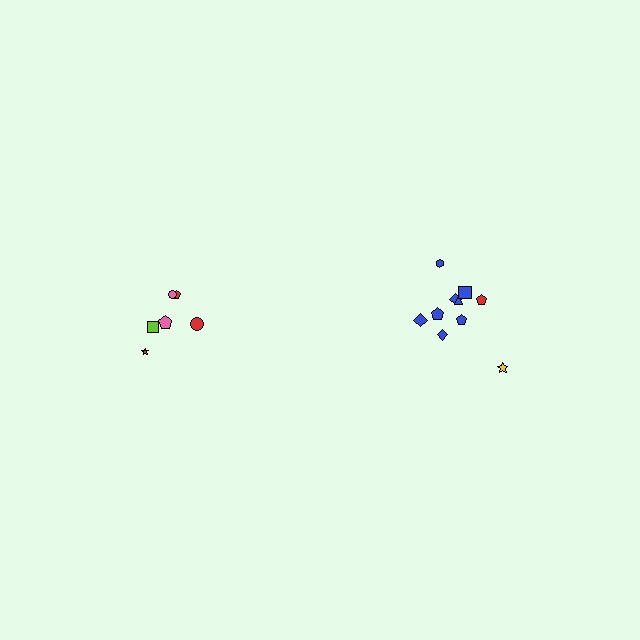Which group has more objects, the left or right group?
The right group.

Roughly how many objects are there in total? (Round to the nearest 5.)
Roughly 15 objects in total.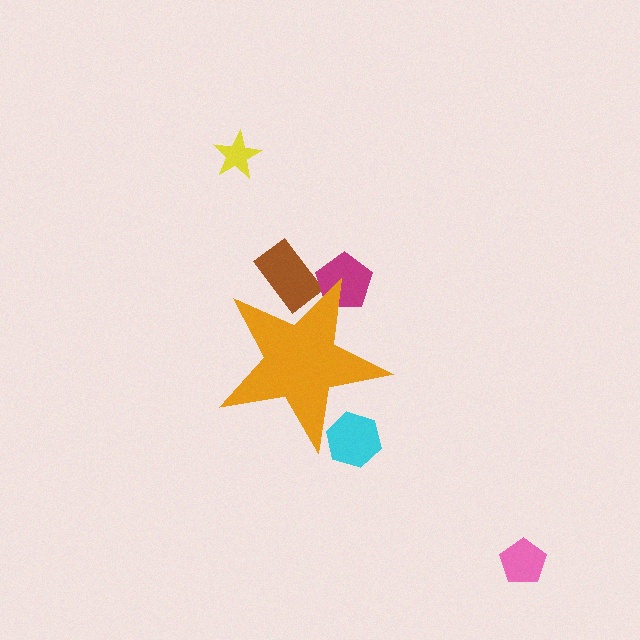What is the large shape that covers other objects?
An orange star.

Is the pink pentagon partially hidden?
No, the pink pentagon is fully visible.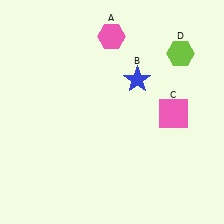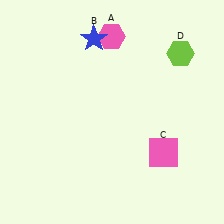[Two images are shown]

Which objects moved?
The objects that moved are: the blue star (B), the pink square (C).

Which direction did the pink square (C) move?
The pink square (C) moved down.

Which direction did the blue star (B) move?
The blue star (B) moved left.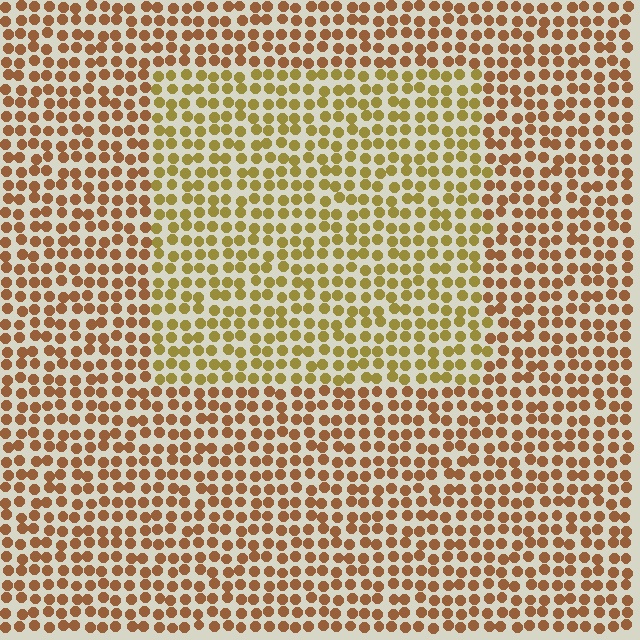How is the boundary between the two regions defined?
The boundary is defined purely by a slight shift in hue (about 30 degrees). Spacing, size, and orientation are identical on both sides.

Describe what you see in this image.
The image is filled with small brown elements in a uniform arrangement. A rectangle-shaped region is visible where the elements are tinted to a slightly different hue, forming a subtle color boundary.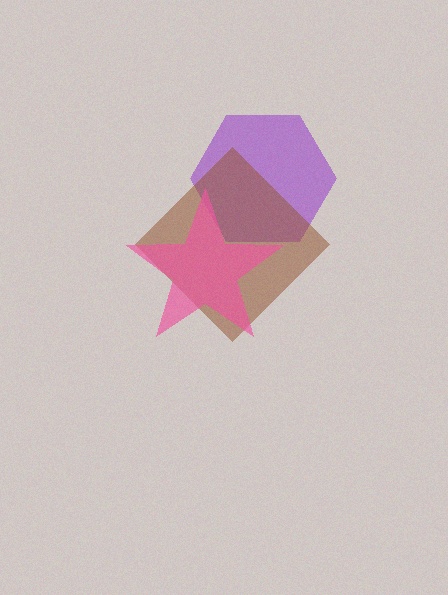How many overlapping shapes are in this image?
There are 3 overlapping shapes in the image.